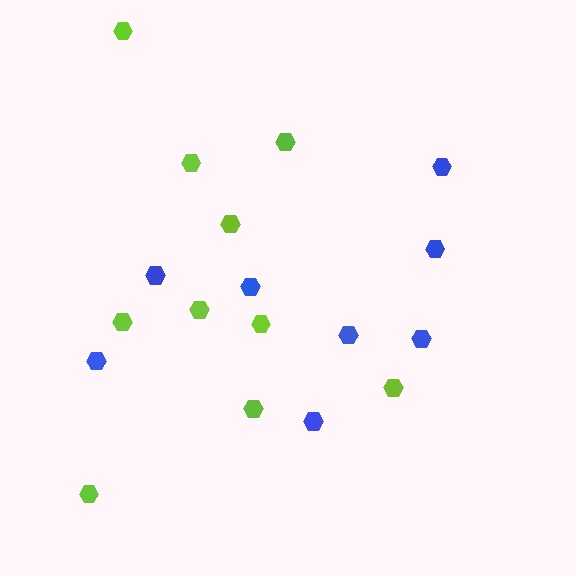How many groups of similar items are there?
There are 2 groups: one group of lime hexagons (10) and one group of blue hexagons (8).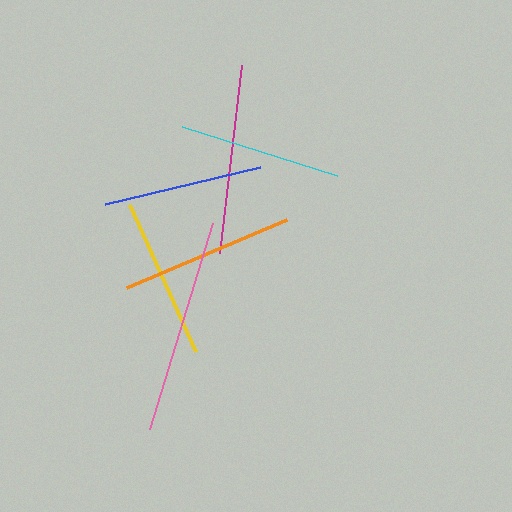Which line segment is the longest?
The pink line is the longest at approximately 215 pixels.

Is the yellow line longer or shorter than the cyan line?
The cyan line is longer than the yellow line.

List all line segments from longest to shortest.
From longest to shortest: pink, magenta, orange, cyan, yellow, blue.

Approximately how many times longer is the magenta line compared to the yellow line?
The magenta line is approximately 1.2 times the length of the yellow line.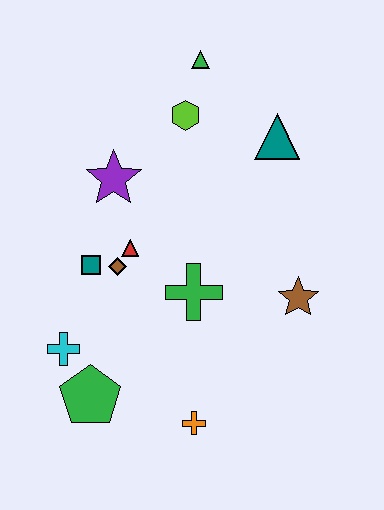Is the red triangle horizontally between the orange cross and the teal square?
Yes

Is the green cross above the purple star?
No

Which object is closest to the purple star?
The red triangle is closest to the purple star.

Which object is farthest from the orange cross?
The green triangle is farthest from the orange cross.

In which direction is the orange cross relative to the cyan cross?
The orange cross is to the right of the cyan cross.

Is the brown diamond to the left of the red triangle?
Yes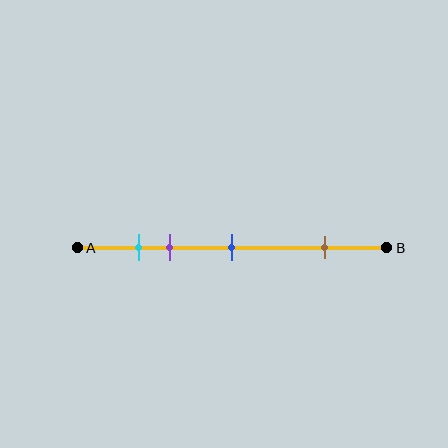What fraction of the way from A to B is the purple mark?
The purple mark is approximately 30% (0.3) of the way from A to B.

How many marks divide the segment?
There are 4 marks dividing the segment.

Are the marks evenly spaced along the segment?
No, the marks are not evenly spaced.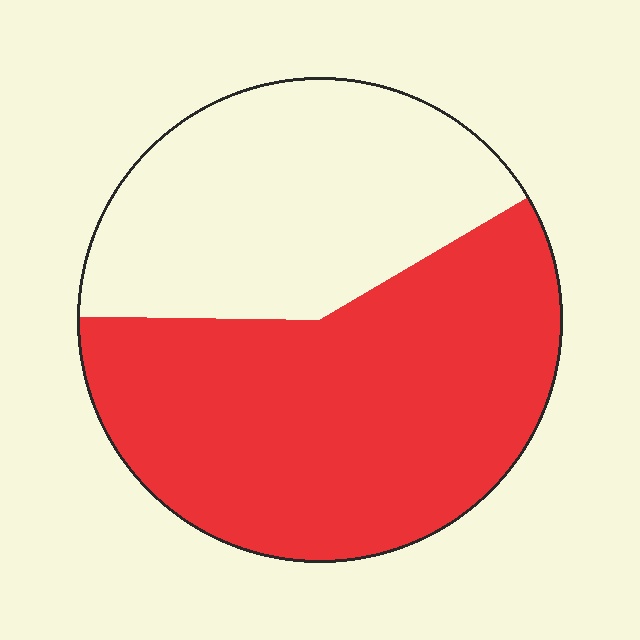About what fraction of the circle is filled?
About three fifths (3/5).